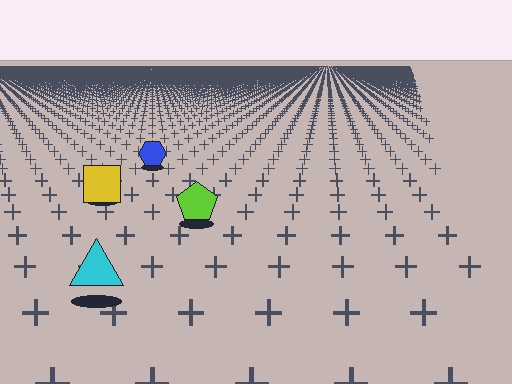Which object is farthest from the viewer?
The blue hexagon is farthest from the viewer. It appears smaller and the ground texture around it is denser.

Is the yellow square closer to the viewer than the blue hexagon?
Yes. The yellow square is closer — you can tell from the texture gradient: the ground texture is coarser near it.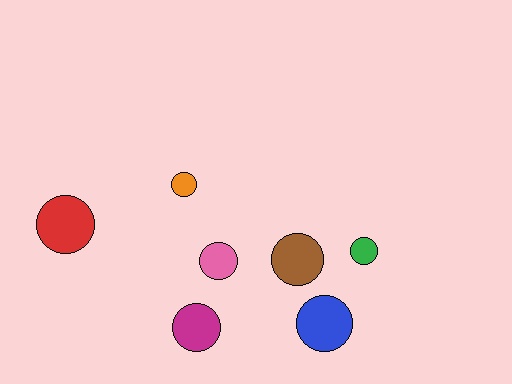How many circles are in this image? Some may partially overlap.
There are 7 circles.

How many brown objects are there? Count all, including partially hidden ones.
There is 1 brown object.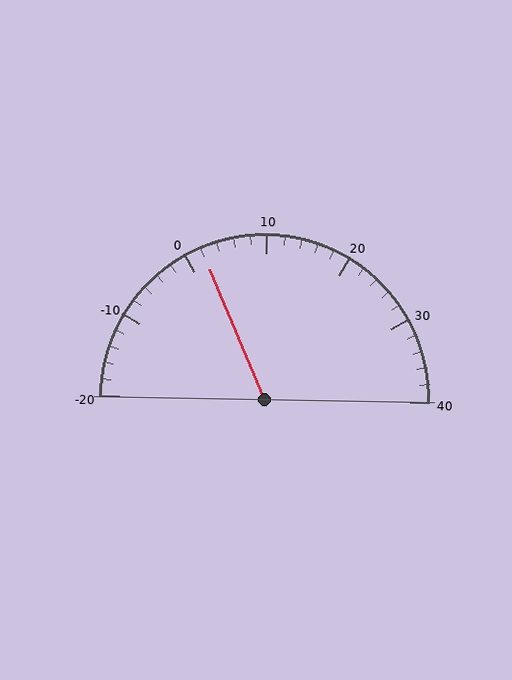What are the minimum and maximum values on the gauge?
The gauge ranges from -20 to 40.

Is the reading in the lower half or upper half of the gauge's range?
The reading is in the lower half of the range (-20 to 40).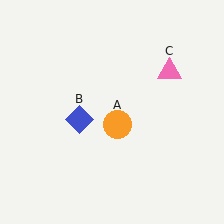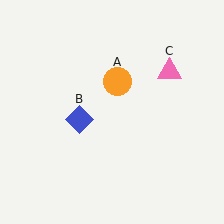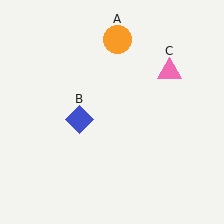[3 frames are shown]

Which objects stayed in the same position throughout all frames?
Blue diamond (object B) and pink triangle (object C) remained stationary.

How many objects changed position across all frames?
1 object changed position: orange circle (object A).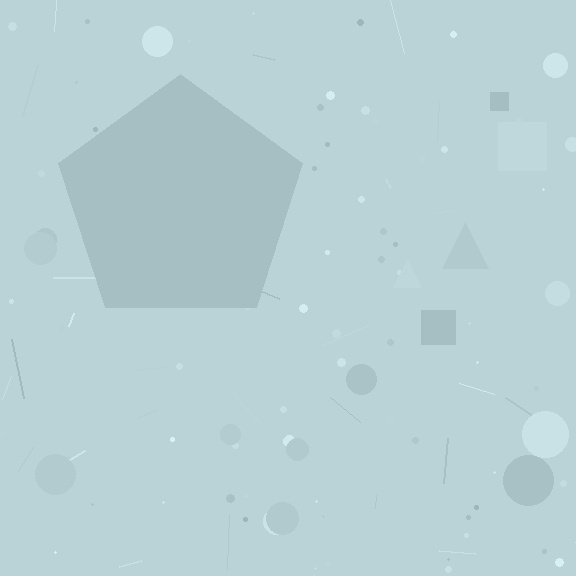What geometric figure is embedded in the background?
A pentagon is embedded in the background.